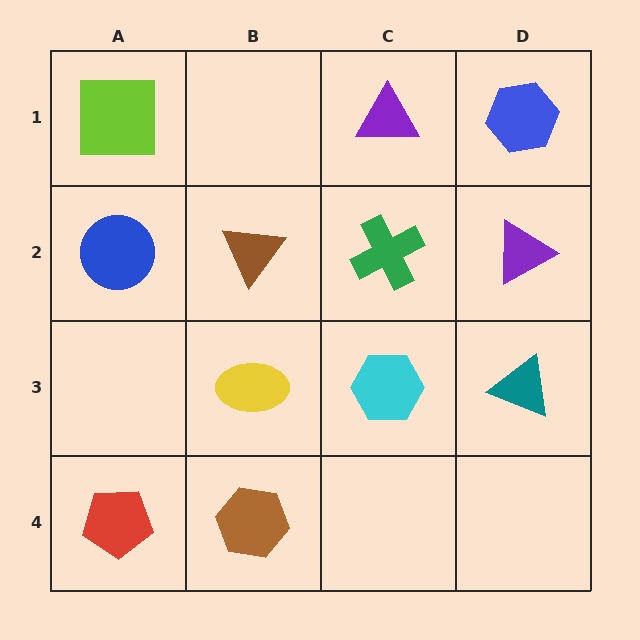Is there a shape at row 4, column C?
No, that cell is empty.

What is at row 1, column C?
A purple triangle.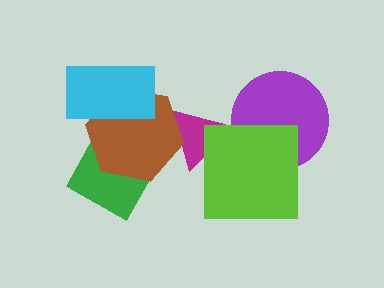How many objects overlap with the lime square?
2 objects overlap with the lime square.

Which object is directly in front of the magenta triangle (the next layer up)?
The brown hexagon is directly in front of the magenta triangle.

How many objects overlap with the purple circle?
1 object overlaps with the purple circle.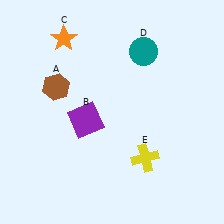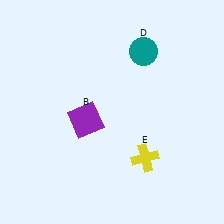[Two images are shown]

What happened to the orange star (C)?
The orange star (C) was removed in Image 2. It was in the top-left area of Image 1.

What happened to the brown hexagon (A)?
The brown hexagon (A) was removed in Image 2. It was in the top-left area of Image 1.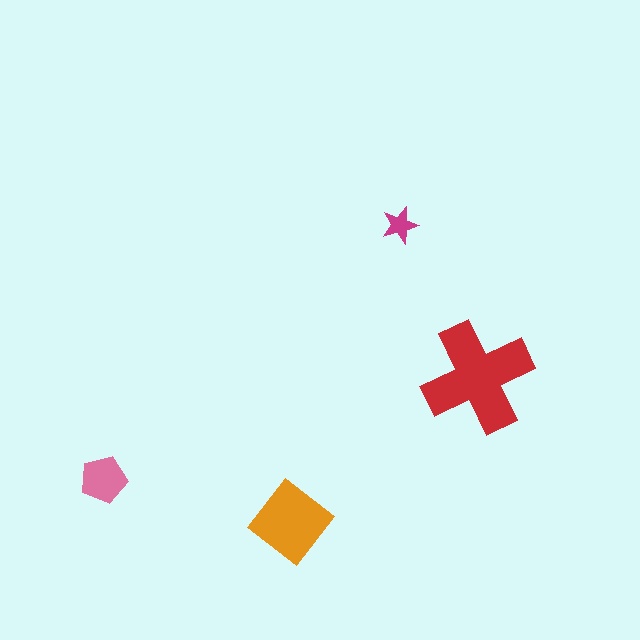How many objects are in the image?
There are 4 objects in the image.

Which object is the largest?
The red cross.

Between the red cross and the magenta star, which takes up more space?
The red cross.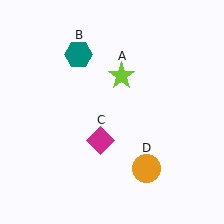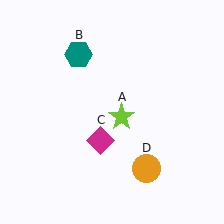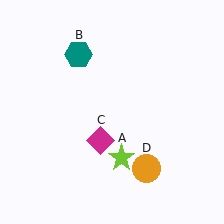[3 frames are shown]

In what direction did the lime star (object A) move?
The lime star (object A) moved down.